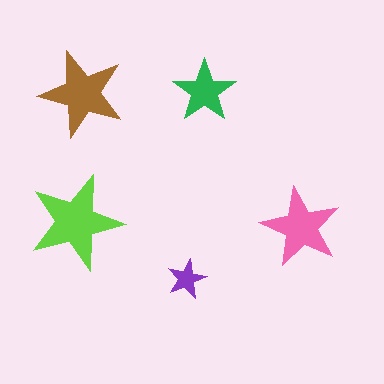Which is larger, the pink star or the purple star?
The pink one.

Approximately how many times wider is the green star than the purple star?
About 1.5 times wider.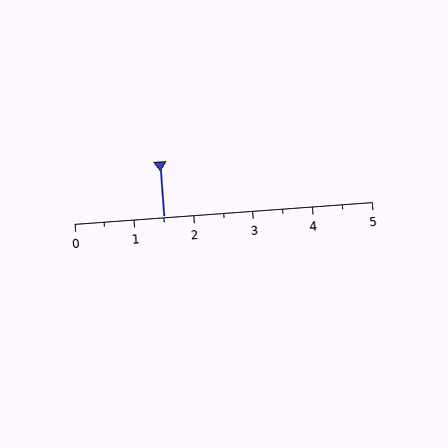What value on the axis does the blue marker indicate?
The marker indicates approximately 1.5.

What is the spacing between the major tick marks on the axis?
The major ticks are spaced 1 apart.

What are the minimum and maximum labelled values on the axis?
The axis runs from 0 to 5.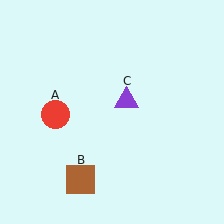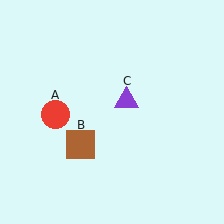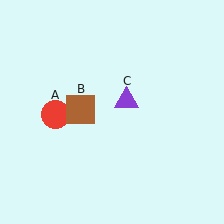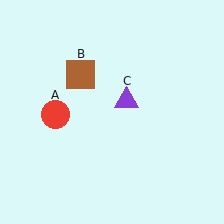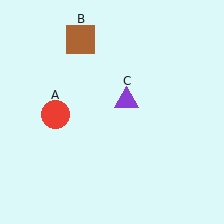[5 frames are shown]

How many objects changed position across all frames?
1 object changed position: brown square (object B).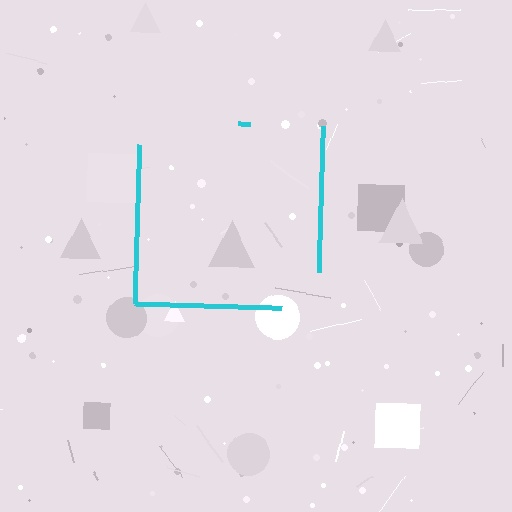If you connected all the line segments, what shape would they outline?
They would outline a square.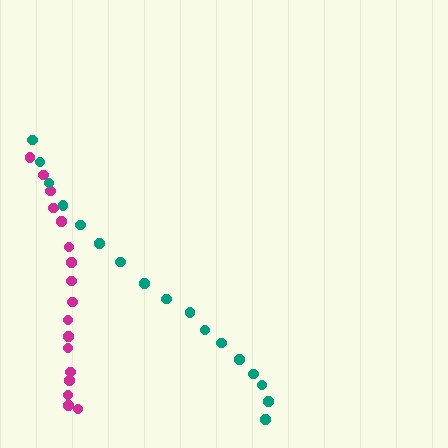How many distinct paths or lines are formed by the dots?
There are 2 distinct paths.